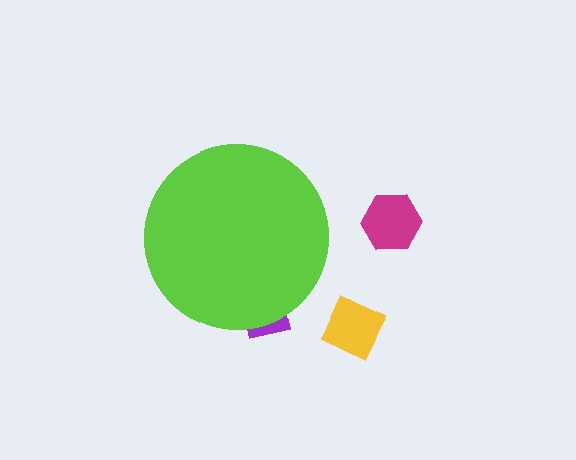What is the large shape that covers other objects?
A lime circle.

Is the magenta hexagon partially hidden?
No, the magenta hexagon is fully visible.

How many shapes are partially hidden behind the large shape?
1 shape is partially hidden.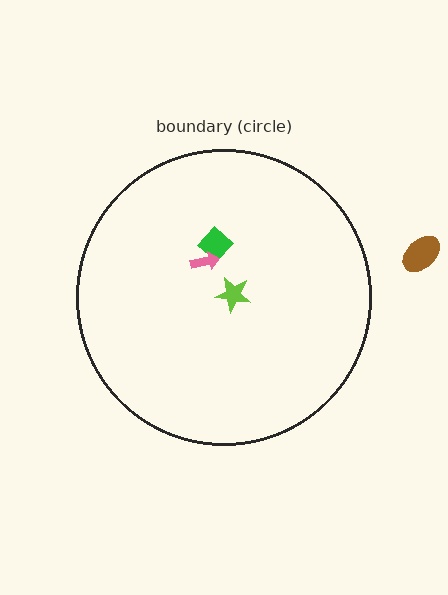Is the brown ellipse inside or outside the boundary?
Outside.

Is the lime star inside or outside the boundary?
Inside.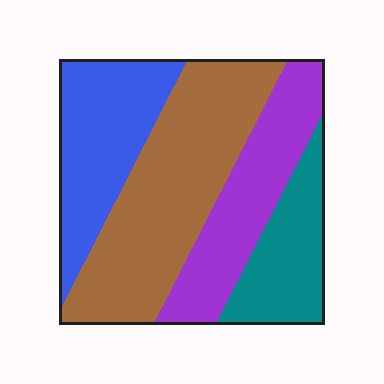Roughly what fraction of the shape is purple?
Purple takes up between a sixth and a third of the shape.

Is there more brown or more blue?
Brown.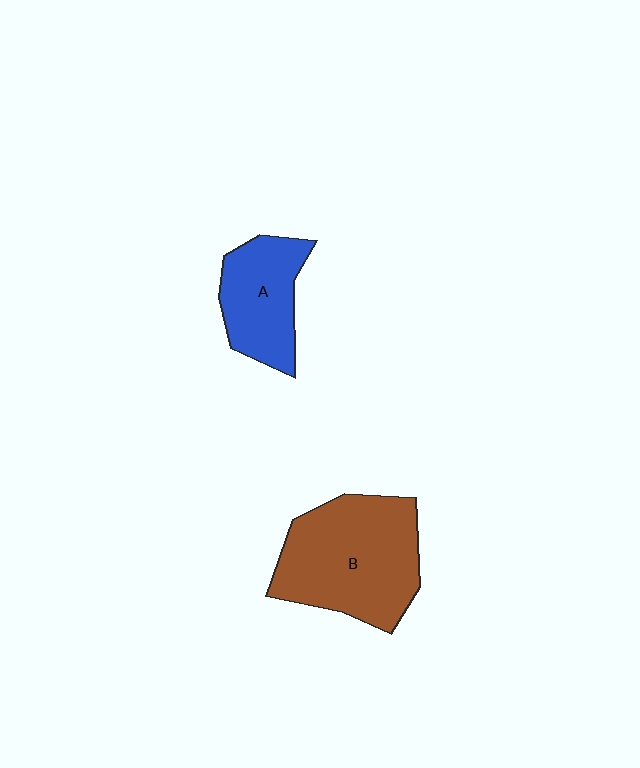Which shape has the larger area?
Shape B (brown).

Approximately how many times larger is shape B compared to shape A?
Approximately 1.7 times.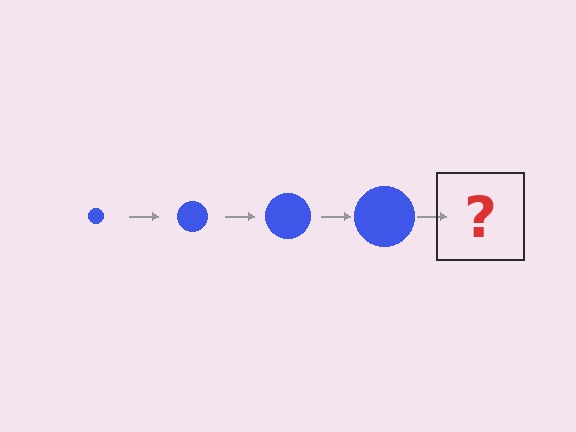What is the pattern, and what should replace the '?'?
The pattern is that the circle gets progressively larger each step. The '?' should be a blue circle, larger than the previous one.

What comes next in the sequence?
The next element should be a blue circle, larger than the previous one.